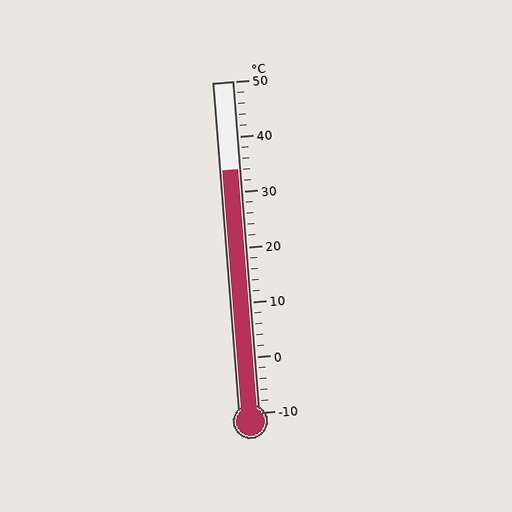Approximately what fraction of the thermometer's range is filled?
The thermometer is filled to approximately 75% of its range.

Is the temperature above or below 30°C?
The temperature is above 30°C.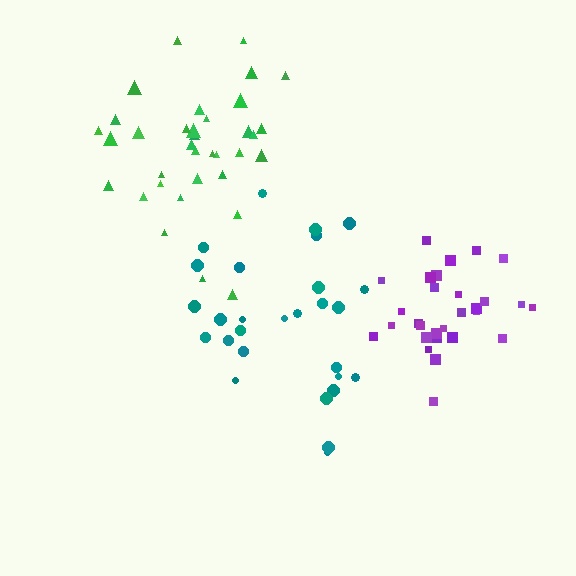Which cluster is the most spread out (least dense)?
Teal.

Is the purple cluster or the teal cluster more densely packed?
Purple.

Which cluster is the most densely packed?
Purple.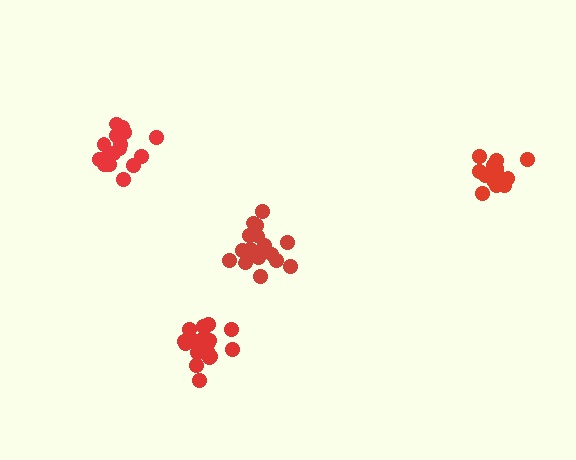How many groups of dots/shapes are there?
There are 4 groups.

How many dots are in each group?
Group 1: 17 dots, Group 2: 19 dots, Group 3: 16 dots, Group 4: 19 dots (71 total).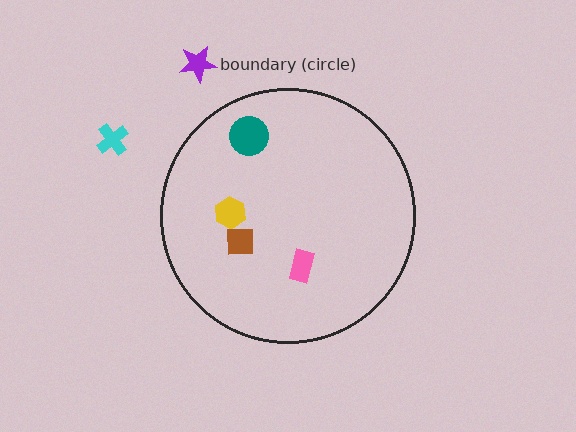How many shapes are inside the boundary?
4 inside, 2 outside.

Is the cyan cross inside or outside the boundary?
Outside.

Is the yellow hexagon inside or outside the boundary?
Inside.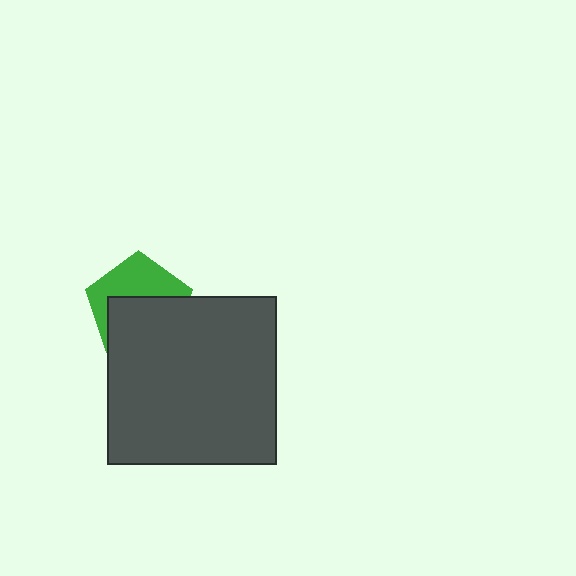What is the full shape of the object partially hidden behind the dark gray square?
The partially hidden object is a green pentagon.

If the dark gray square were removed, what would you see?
You would see the complete green pentagon.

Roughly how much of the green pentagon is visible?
A small part of it is visible (roughly 44%).